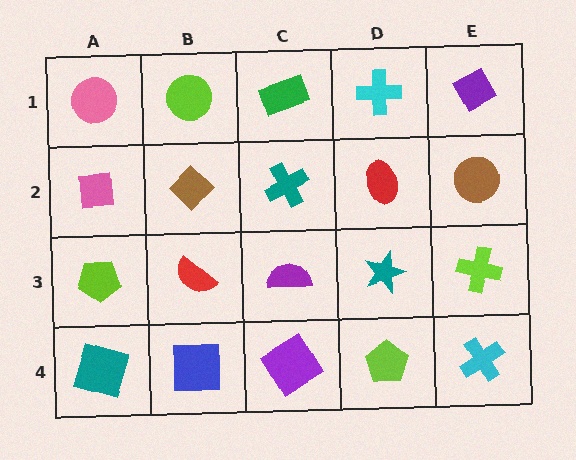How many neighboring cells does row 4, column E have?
2.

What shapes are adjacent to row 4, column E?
A lime cross (row 3, column E), a lime pentagon (row 4, column D).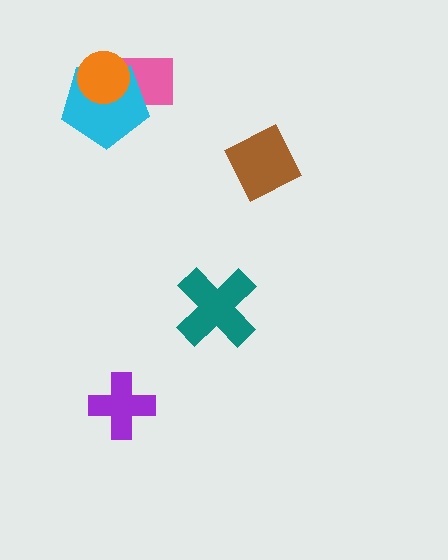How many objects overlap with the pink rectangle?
2 objects overlap with the pink rectangle.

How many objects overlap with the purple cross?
0 objects overlap with the purple cross.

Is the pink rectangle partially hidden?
Yes, it is partially covered by another shape.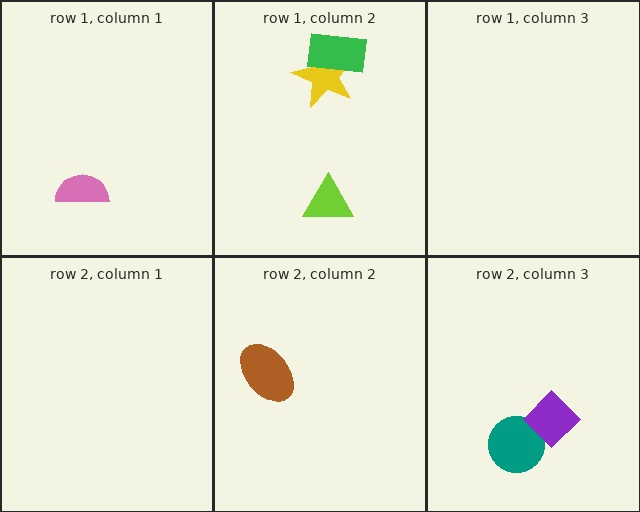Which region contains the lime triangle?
The row 1, column 2 region.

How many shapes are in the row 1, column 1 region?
1.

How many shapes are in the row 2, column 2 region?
1.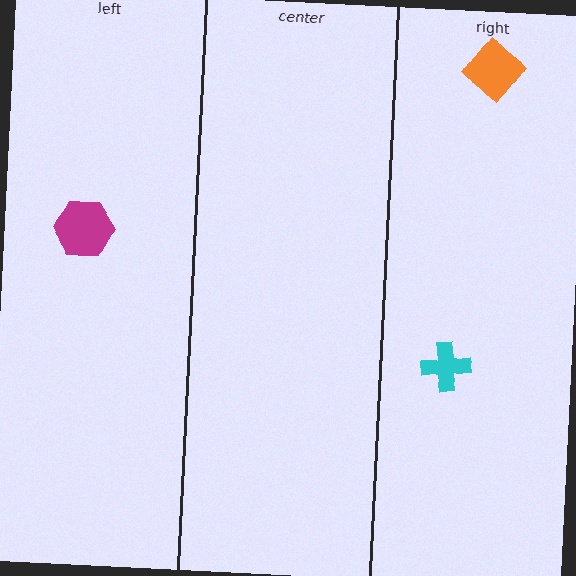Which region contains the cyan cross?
The right region.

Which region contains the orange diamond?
The right region.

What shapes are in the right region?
The orange diamond, the cyan cross.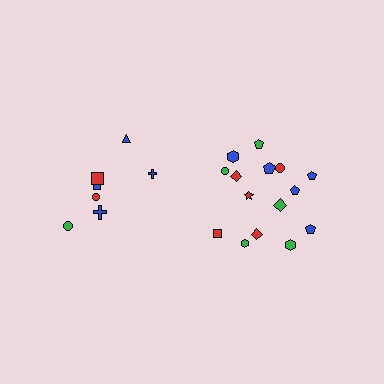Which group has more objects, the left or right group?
The right group.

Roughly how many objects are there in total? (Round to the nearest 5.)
Roughly 20 objects in total.